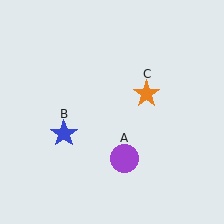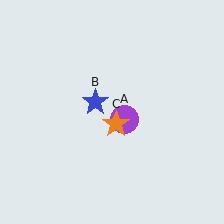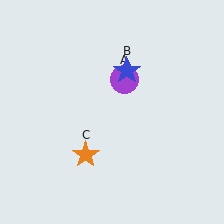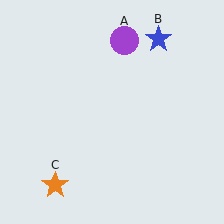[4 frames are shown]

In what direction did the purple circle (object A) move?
The purple circle (object A) moved up.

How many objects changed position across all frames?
3 objects changed position: purple circle (object A), blue star (object B), orange star (object C).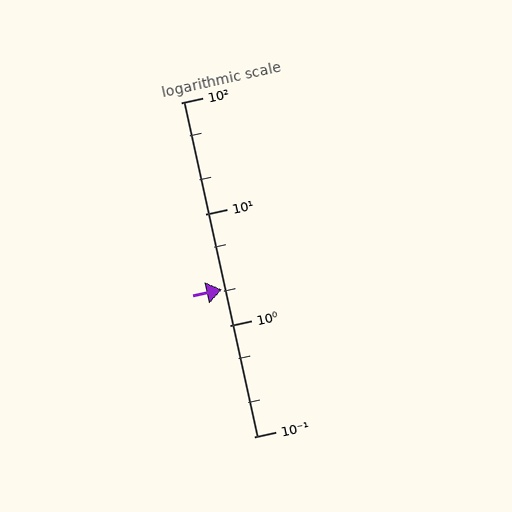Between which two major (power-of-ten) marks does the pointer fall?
The pointer is between 1 and 10.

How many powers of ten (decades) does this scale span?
The scale spans 3 decades, from 0.1 to 100.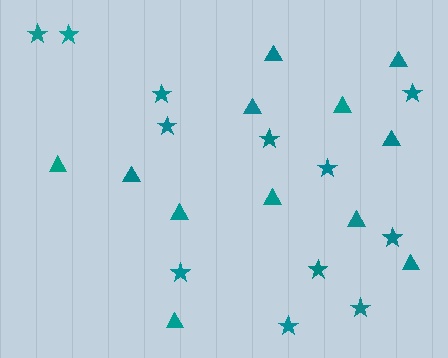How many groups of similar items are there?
There are 2 groups: one group of triangles (12) and one group of stars (12).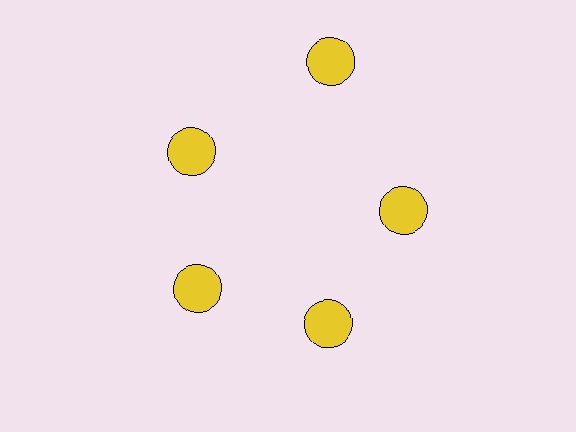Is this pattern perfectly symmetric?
No. The 5 yellow circles are arranged in a ring, but one element near the 1 o'clock position is pushed outward from the center, breaking the 5-fold rotational symmetry.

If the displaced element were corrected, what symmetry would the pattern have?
It would have 5-fold rotational symmetry — the pattern would map onto itself every 72 degrees.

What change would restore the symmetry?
The symmetry would be restored by moving it inward, back onto the ring so that all 5 circles sit at equal angles and equal distance from the center.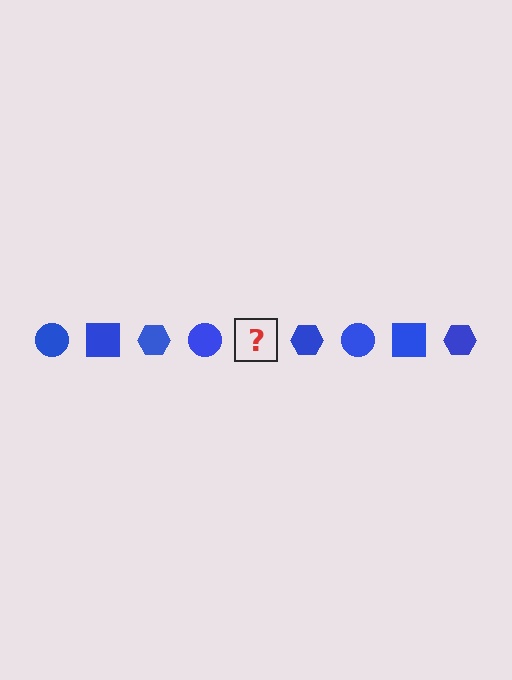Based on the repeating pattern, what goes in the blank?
The blank should be a blue square.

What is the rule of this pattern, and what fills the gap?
The rule is that the pattern cycles through circle, square, hexagon shapes in blue. The gap should be filled with a blue square.